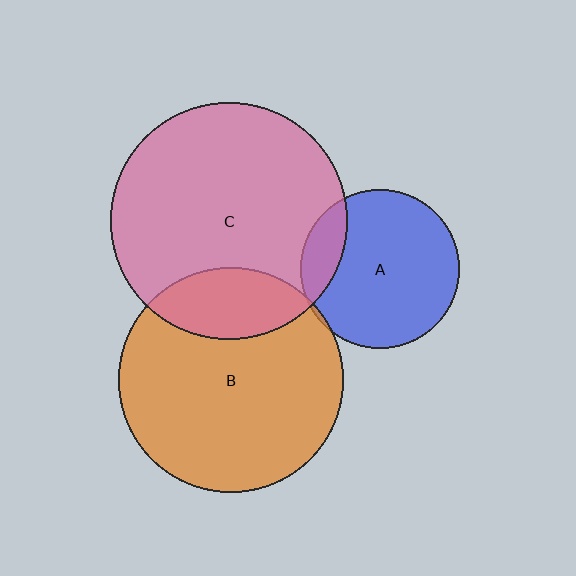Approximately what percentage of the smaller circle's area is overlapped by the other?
Approximately 15%.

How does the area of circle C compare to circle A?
Approximately 2.2 times.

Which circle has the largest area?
Circle C (pink).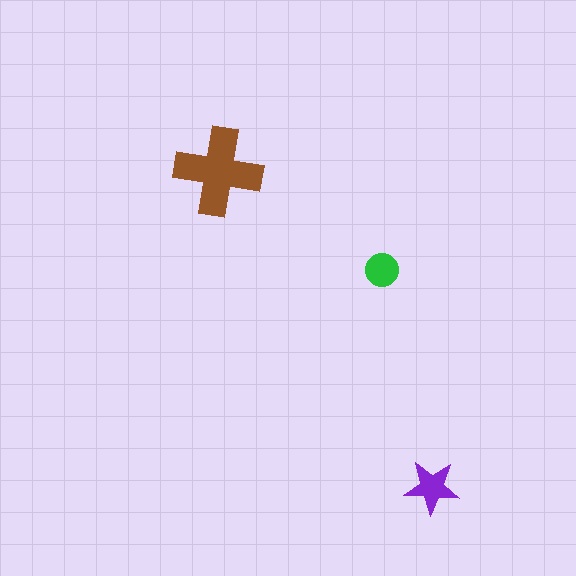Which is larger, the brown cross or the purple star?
The brown cross.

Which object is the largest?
The brown cross.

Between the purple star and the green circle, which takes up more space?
The purple star.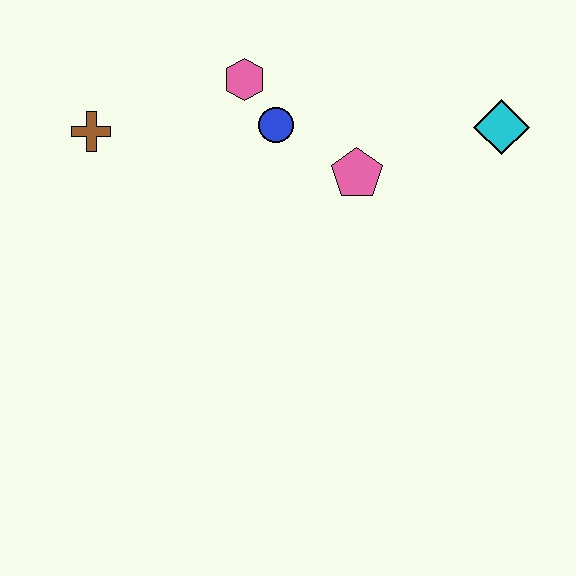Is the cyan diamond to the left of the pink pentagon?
No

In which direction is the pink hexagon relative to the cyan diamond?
The pink hexagon is to the left of the cyan diamond.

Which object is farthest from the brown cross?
The cyan diamond is farthest from the brown cross.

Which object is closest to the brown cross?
The pink hexagon is closest to the brown cross.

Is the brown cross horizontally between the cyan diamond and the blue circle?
No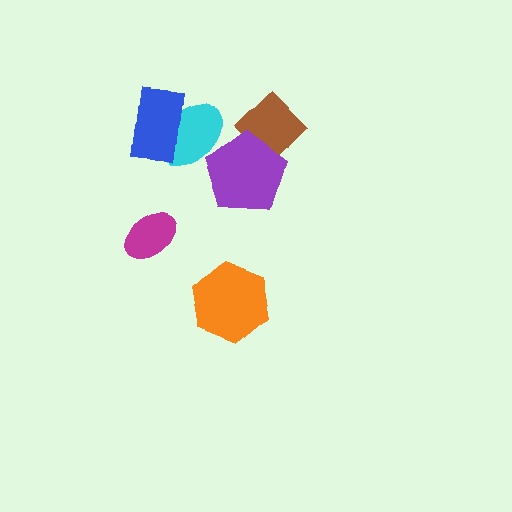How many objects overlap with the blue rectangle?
1 object overlaps with the blue rectangle.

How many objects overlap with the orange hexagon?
0 objects overlap with the orange hexagon.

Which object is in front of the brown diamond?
The purple pentagon is in front of the brown diamond.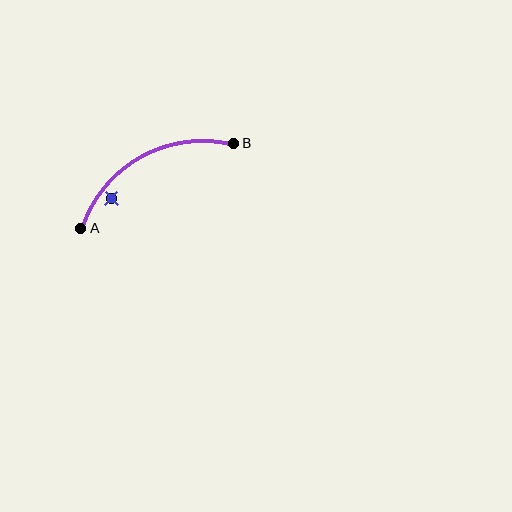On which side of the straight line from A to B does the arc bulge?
The arc bulges above the straight line connecting A and B.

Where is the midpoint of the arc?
The arc midpoint is the point on the curve farthest from the straight line joining A and B. It sits above that line.